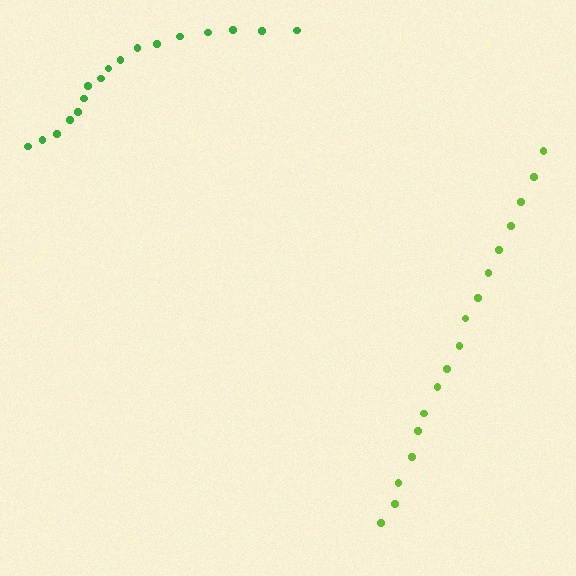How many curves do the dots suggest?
There are 2 distinct paths.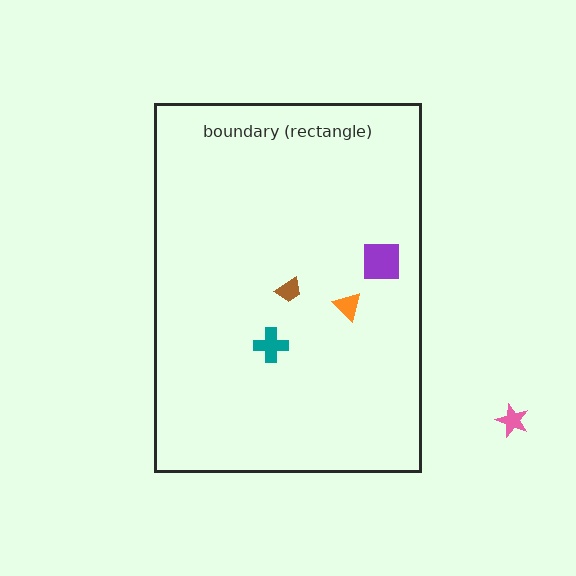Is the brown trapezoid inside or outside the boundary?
Inside.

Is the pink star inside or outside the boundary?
Outside.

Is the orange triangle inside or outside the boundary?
Inside.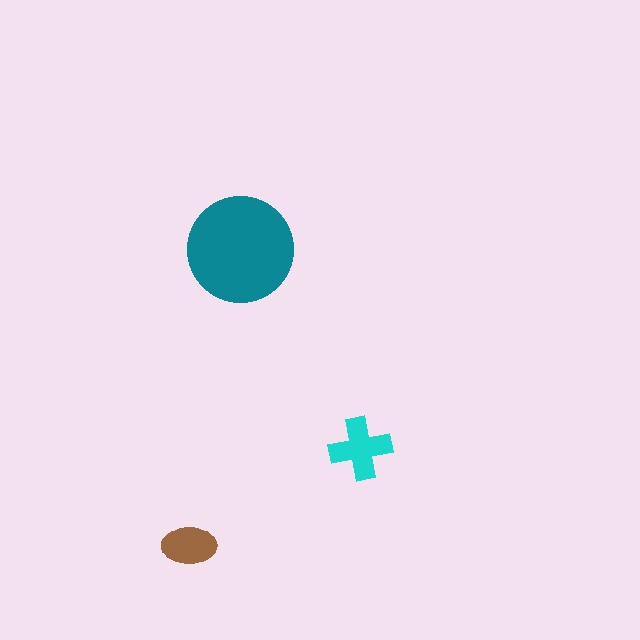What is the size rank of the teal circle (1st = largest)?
1st.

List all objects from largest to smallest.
The teal circle, the cyan cross, the brown ellipse.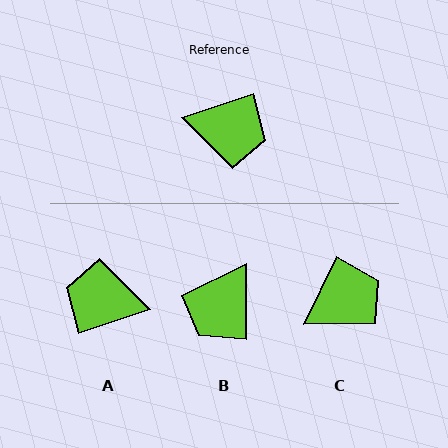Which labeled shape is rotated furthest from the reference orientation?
A, about 180 degrees away.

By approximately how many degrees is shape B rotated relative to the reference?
Approximately 108 degrees clockwise.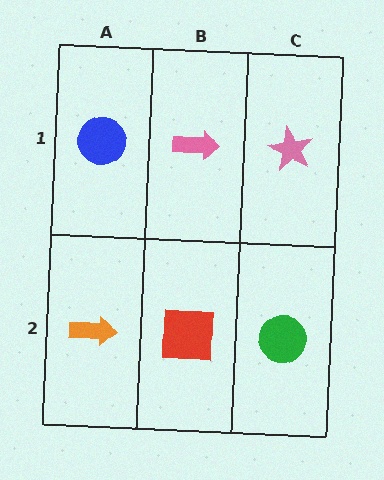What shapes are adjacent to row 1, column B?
A red square (row 2, column B), a blue circle (row 1, column A), a pink star (row 1, column C).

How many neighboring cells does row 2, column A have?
2.